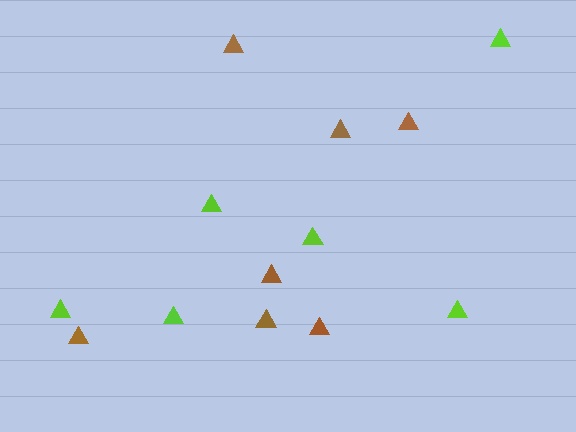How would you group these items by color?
There are 2 groups: one group of brown triangles (7) and one group of lime triangles (6).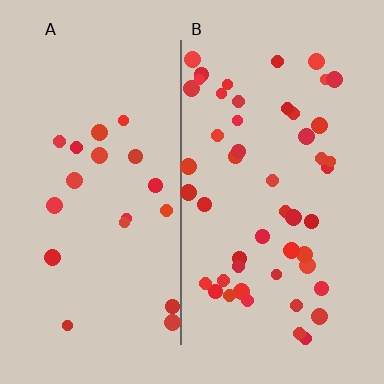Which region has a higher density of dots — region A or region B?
B (the right).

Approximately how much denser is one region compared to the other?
Approximately 2.5× — region B over region A.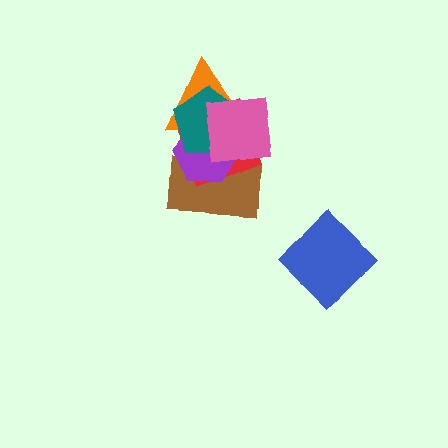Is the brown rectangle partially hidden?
Yes, it is partially covered by another shape.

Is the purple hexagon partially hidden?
Yes, it is partially covered by another shape.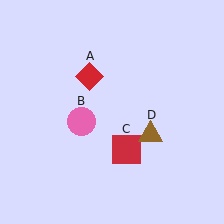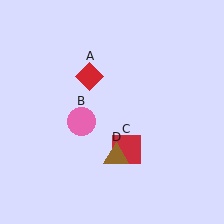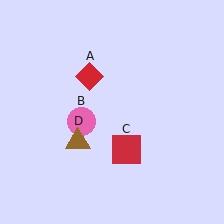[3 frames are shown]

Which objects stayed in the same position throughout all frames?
Red diamond (object A) and pink circle (object B) and red square (object C) remained stationary.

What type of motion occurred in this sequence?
The brown triangle (object D) rotated clockwise around the center of the scene.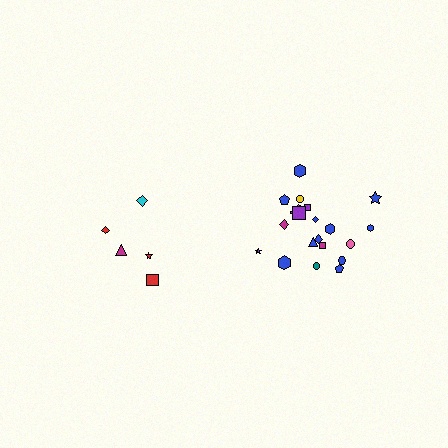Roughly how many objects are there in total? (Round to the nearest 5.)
Roughly 25 objects in total.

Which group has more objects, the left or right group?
The right group.